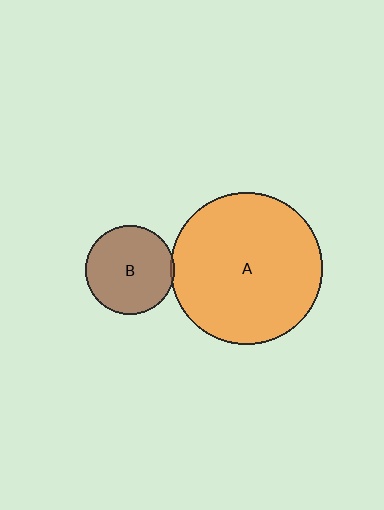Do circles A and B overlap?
Yes.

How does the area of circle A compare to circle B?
Approximately 2.9 times.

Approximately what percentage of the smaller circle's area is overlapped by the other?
Approximately 5%.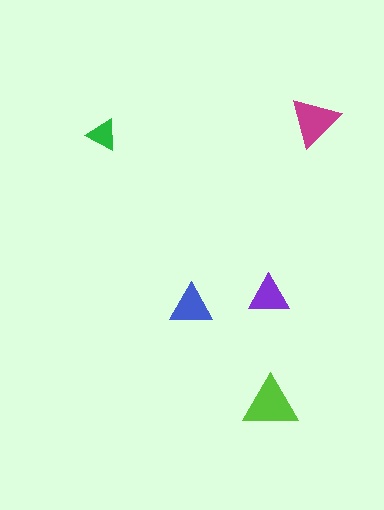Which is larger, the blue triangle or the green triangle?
The blue one.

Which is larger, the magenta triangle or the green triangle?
The magenta one.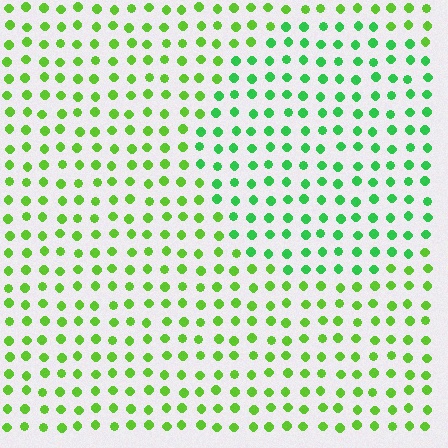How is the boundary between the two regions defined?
The boundary is defined purely by a slight shift in hue (about 31 degrees). Spacing, size, and orientation are identical on both sides.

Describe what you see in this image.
The image is filled with small lime elements in a uniform arrangement. A circle-shaped region is visible where the elements are tinted to a slightly different hue, forming a subtle color boundary.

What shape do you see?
I see a circle.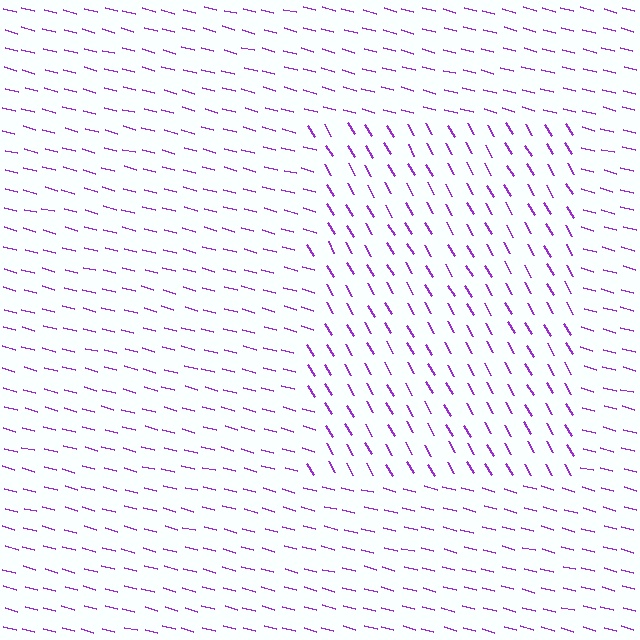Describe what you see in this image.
The image is filled with small purple line segments. A rectangle region in the image has lines oriented differently from the surrounding lines, creating a visible texture boundary.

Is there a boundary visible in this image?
Yes, there is a texture boundary formed by a change in line orientation.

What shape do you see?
I see a rectangle.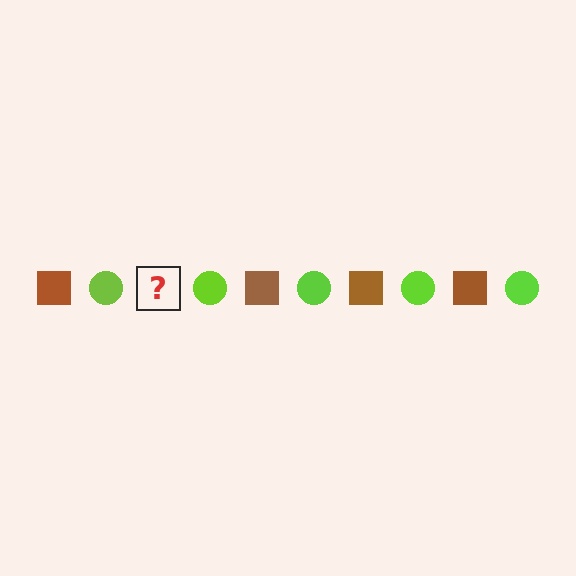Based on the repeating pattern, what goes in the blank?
The blank should be a brown square.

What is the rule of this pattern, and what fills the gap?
The rule is that the pattern alternates between brown square and lime circle. The gap should be filled with a brown square.